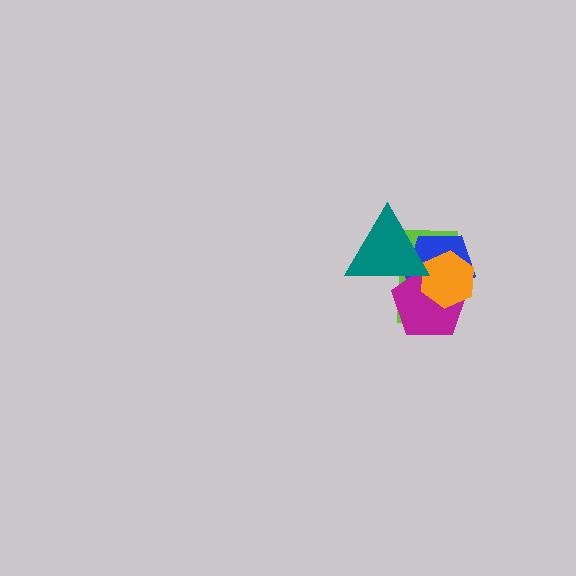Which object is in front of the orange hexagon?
The teal triangle is in front of the orange hexagon.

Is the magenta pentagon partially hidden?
Yes, it is partially covered by another shape.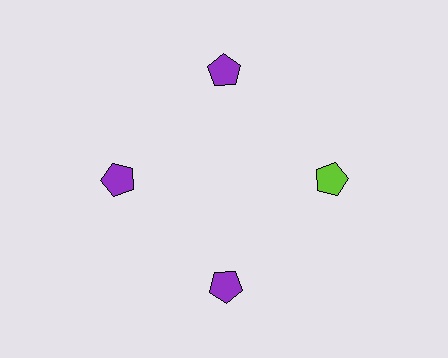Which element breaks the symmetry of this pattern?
The lime pentagon at roughly the 3 o'clock position breaks the symmetry. All other shapes are purple pentagons.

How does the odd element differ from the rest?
It has a different color: lime instead of purple.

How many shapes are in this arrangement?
There are 4 shapes arranged in a ring pattern.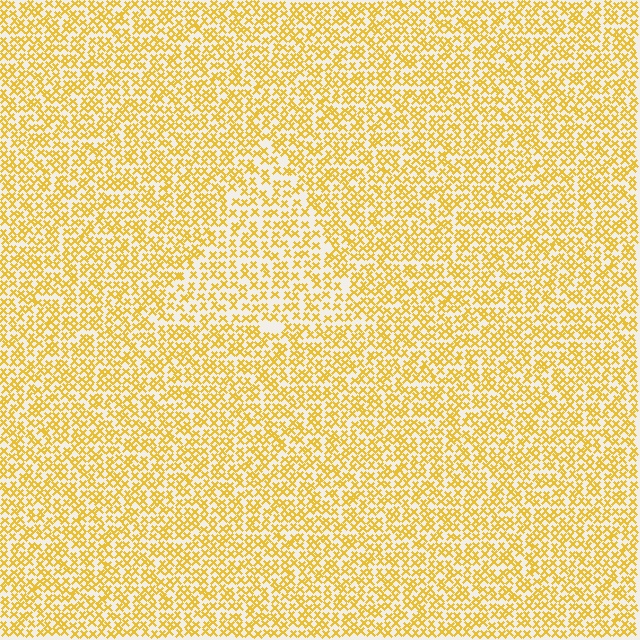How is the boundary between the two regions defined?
The boundary is defined by a change in element density (approximately 1.4x ratio). All elements are the same color, size, and shape.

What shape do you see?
I see a triangle.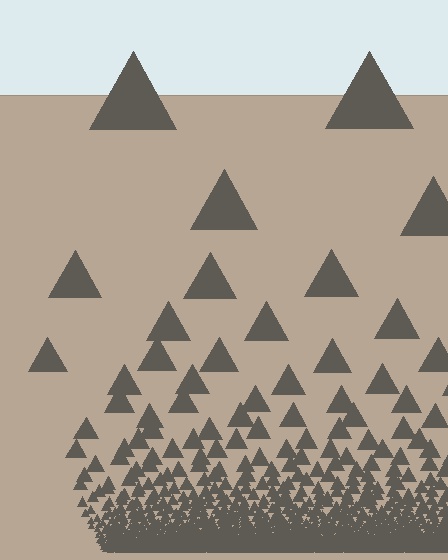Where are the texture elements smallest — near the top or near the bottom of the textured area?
Near the bottom.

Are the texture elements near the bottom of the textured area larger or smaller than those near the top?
Smaller. The gradient is inverted — elements near the bottom are smaller and denser.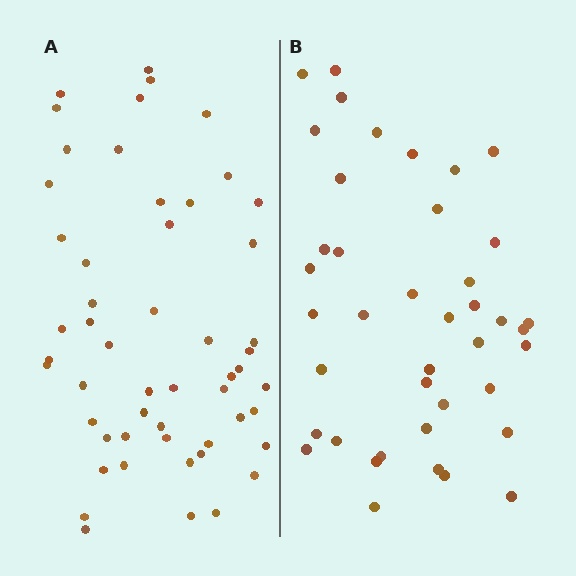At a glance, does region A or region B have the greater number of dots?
Region A (the left region) has more dots.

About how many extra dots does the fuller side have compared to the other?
Region A has roughly 12 or so more dots than region B.